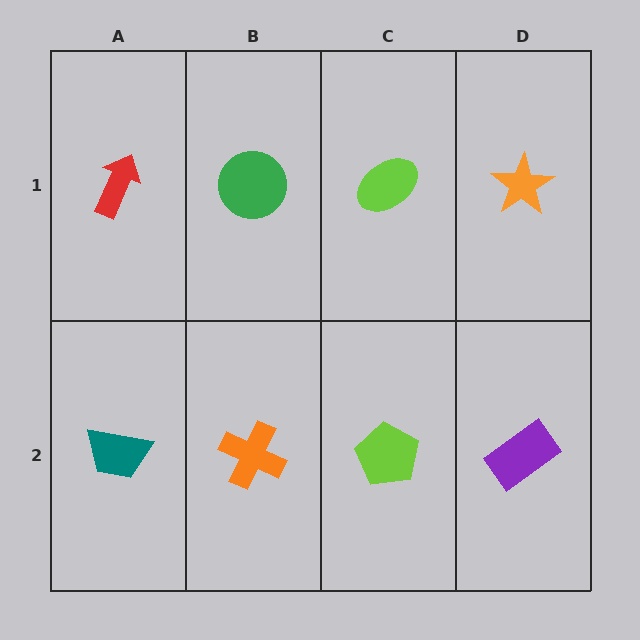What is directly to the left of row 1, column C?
A green circle.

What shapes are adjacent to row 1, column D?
A purple rectangle (row 2, column D), a lime ellipse (row 1, column C).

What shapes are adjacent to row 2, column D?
An orange star (row 1, column D), a lime pentagon (row 2, column C).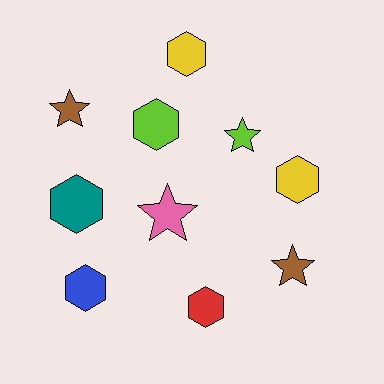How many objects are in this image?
There are 10 objects.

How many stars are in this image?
There are 4 stars.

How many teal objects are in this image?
There is 1 teal object.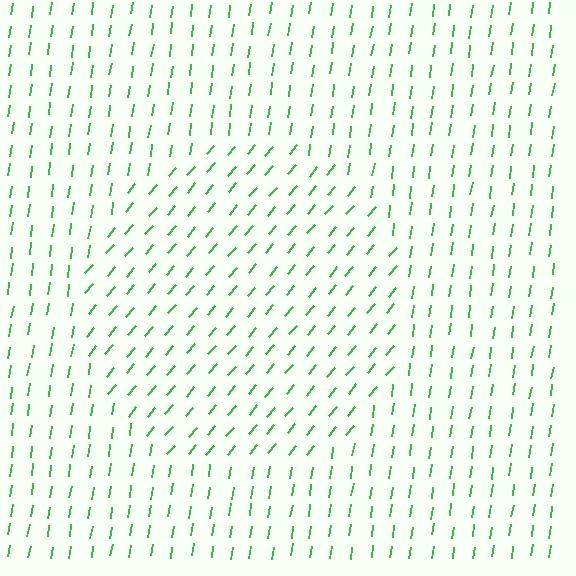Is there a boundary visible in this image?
Yes, there is a texture boundary formed by a change in line orientation.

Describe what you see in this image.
The image is filled with small green line segments. A circle region in the image has lines oriented differently from the surrounding lines, creating a visible texture boundary.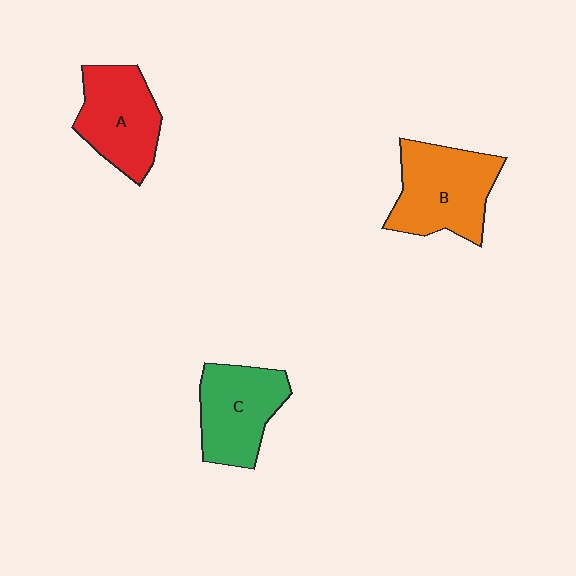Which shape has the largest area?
Shape B (orange).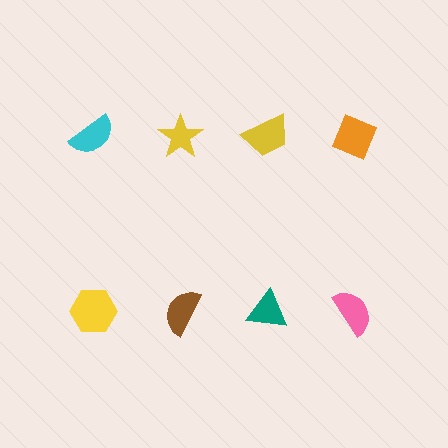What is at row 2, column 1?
A yellow hexagon.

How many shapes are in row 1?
4 shapes.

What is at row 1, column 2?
A yellow star.